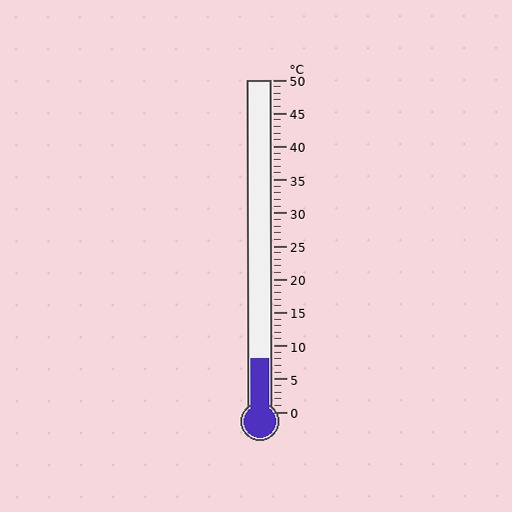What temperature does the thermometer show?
The thermometer shows approximately 8°C.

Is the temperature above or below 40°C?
The temperature is below 40°C.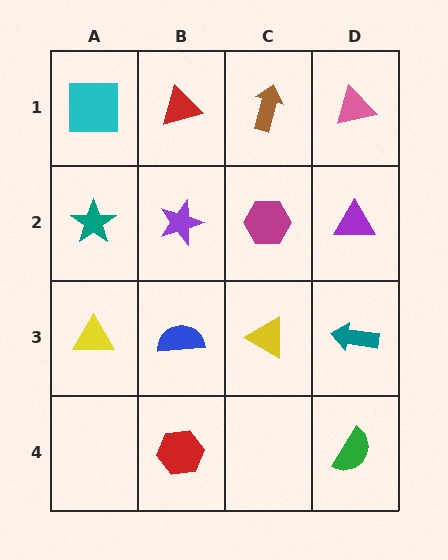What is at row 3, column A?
A yellow triangle.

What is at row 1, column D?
A pink triangle.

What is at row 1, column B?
A red triangle.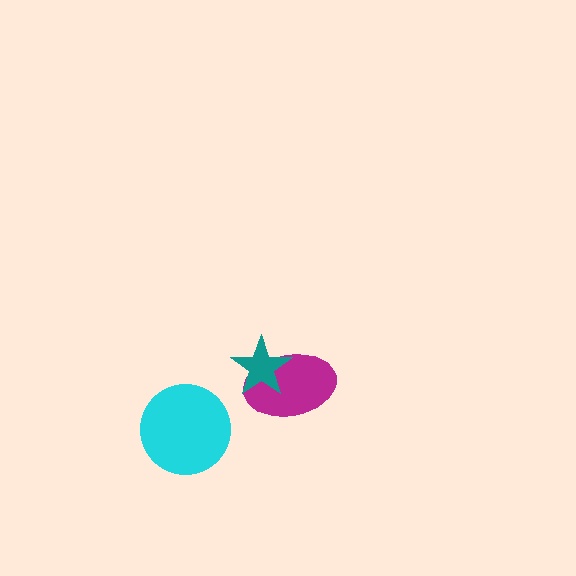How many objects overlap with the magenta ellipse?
1 object overlaps with the magenta ellipse.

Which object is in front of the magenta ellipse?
The teal star is in front of the magenta ellipse.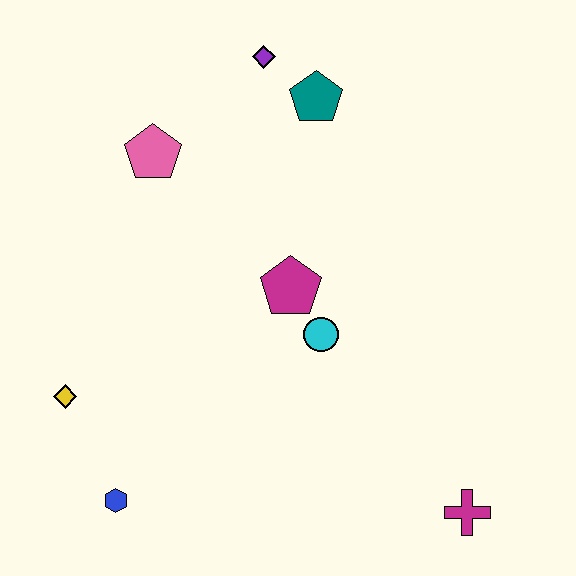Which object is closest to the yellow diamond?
The blue hexagon is closest to the yellow diamond.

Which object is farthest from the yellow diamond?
The magenta cross is farthest from the yellow diamond.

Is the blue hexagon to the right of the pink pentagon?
No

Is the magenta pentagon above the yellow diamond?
Yes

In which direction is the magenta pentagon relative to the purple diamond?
The magenta pentagon is below the purple diamond.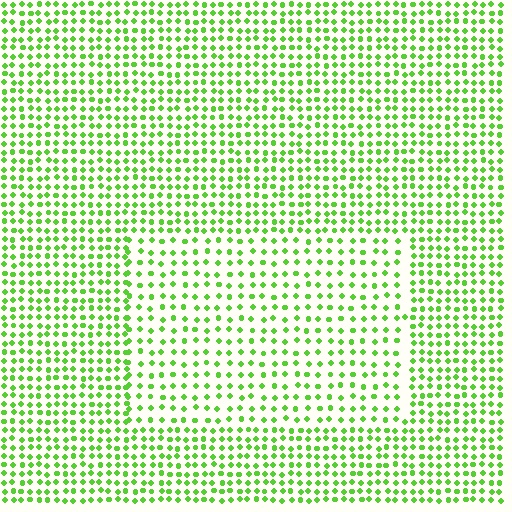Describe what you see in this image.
The image contains small lime elements arranged at two different densities. A rectangle-shaped region is visible where the elements are less densely packed than the surrounding area.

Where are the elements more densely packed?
The elements are more densely packed outside the rectangle boundary.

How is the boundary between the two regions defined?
The boundary is defined by a change in element density (approximately 1.7x ratio). All elements are the same color, size, and shape.